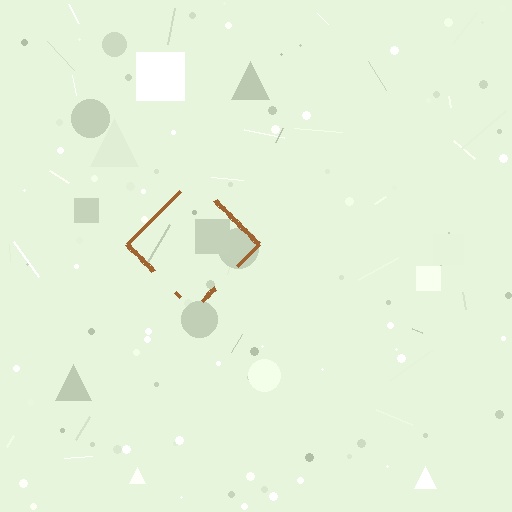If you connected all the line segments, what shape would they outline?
They would outline a diamond.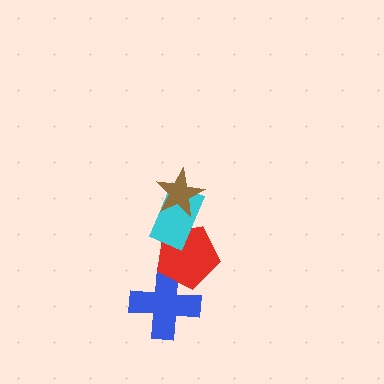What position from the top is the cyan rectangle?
The cyan rectangle is 2nd from the top.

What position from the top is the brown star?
The brown star is 1st from the top.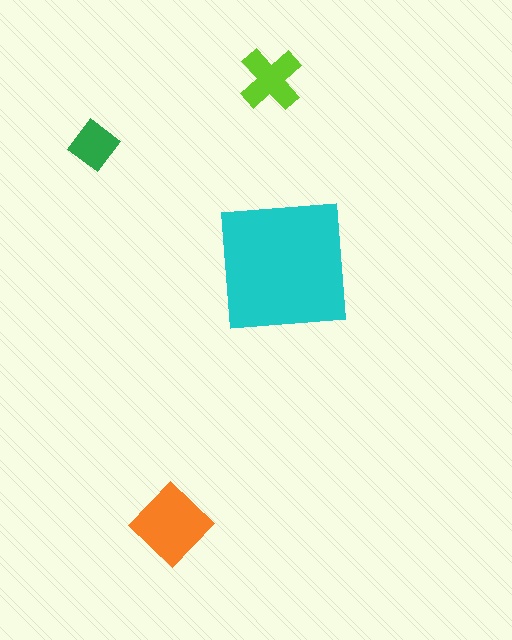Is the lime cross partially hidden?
No, the lime cross is fully visible.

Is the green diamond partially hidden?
No, the green diamond is fully visible.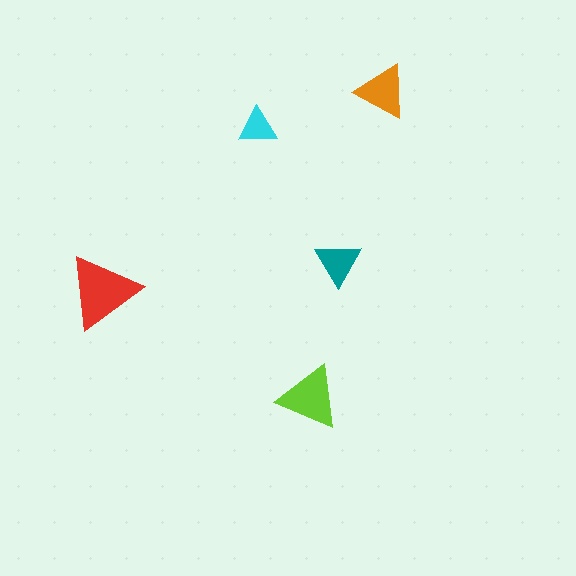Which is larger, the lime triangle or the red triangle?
The red one.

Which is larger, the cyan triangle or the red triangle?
The red one.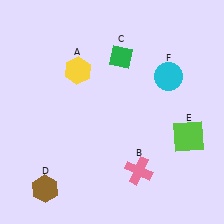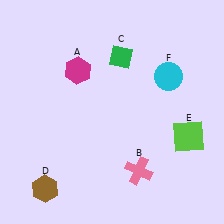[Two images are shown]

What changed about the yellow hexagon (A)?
In Image 1, A is yellow. In Image 2, it changed to magenta.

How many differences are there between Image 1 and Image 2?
There is 1 difference between the two images.